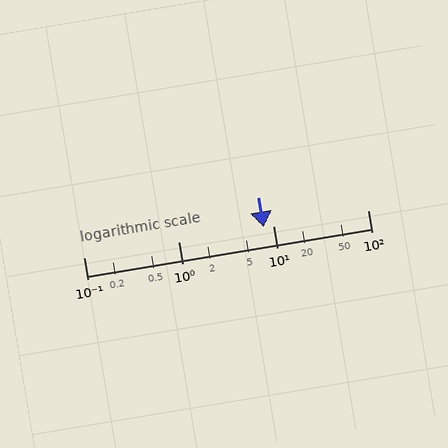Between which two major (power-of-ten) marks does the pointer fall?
The pointer is between 1 and 10.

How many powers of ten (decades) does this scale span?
The scale spans 3 decades, from 0.1 to 100.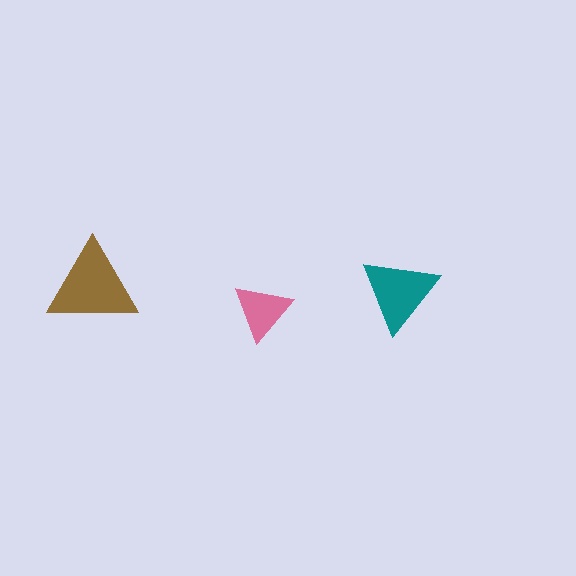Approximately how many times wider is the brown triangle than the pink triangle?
About 1.5 times wider.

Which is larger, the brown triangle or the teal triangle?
The brown one.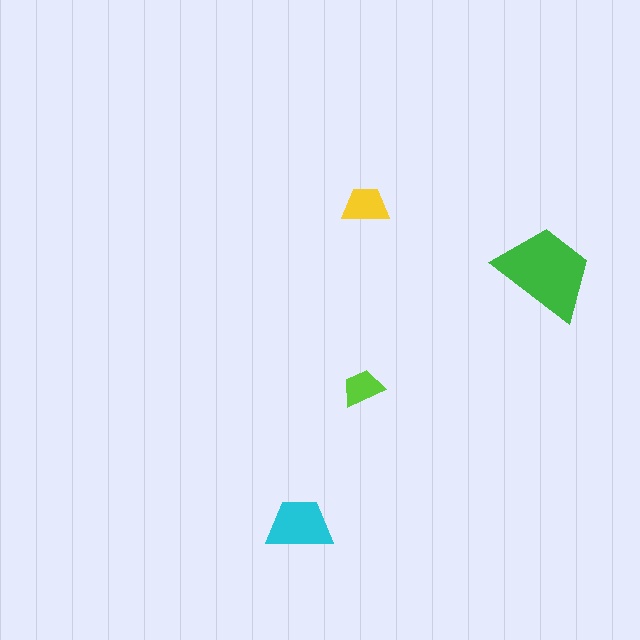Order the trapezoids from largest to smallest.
the green one, the cyan one, the yellow one, the lime one.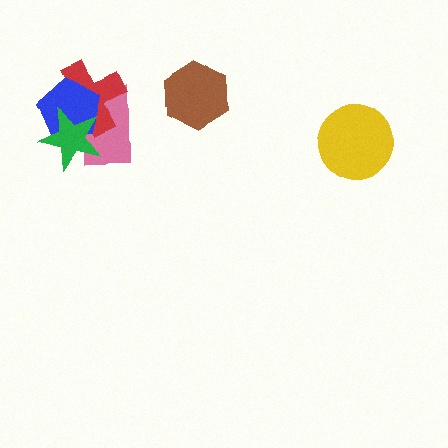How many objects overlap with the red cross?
3 objects overlap with the red cross.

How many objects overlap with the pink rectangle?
3 objects overlap with the pink rectangle.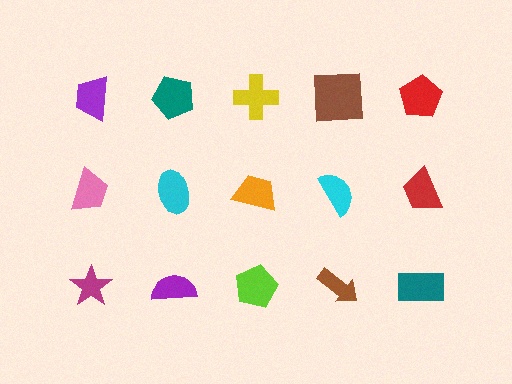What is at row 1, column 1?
A purple trapezoid.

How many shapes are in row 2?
5 shapes.